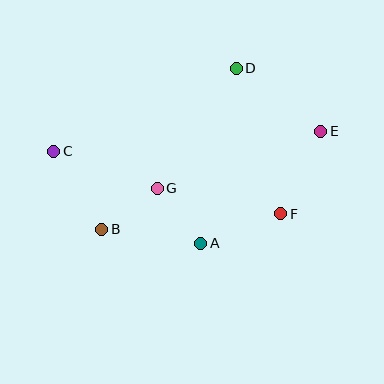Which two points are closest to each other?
Points B and G are closest to each other.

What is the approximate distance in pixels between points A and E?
The distance between A and E is approximately 164 pixels.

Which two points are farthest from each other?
Points C and E are farthest from each other.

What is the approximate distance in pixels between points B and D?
The distance between B and D is approximately 210 pixels.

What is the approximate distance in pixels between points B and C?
The distance between B and C is approximately 91 pixels.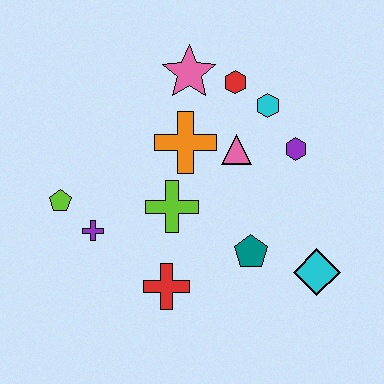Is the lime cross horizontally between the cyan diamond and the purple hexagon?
No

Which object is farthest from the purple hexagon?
The lime pentagon is farthest from the purple hexagon.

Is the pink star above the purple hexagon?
Yes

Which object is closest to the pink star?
The red hexagon is closest to the pink star.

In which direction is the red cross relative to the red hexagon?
The red cross is below the red hexagon.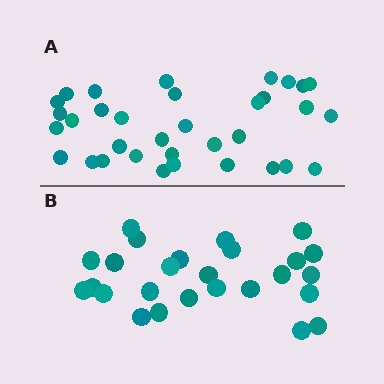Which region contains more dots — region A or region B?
Region A (the top region) has more dots.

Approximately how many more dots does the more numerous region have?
Region A has roughly 8 or so more dots than region B.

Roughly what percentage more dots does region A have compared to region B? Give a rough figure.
About 30% more.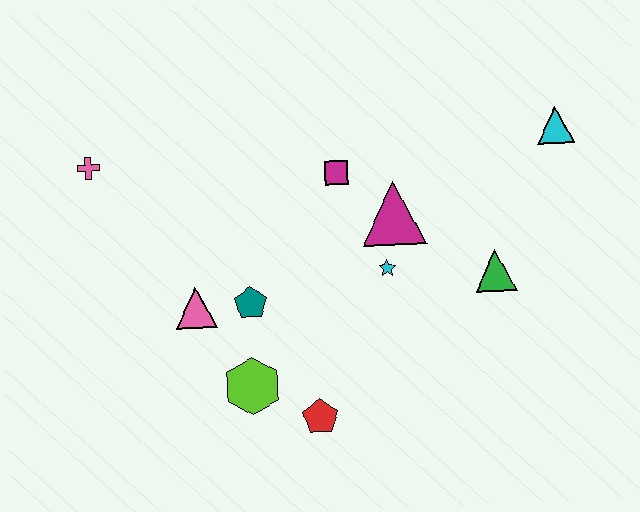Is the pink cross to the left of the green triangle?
Yes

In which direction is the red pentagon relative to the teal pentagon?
The red pentagon is below the teal pentagon.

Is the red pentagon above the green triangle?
No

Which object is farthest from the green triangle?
The pink cross is farthest from the green triangle.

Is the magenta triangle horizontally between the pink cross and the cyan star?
No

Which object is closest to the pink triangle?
The teal pentagon is closest to the pink triangle.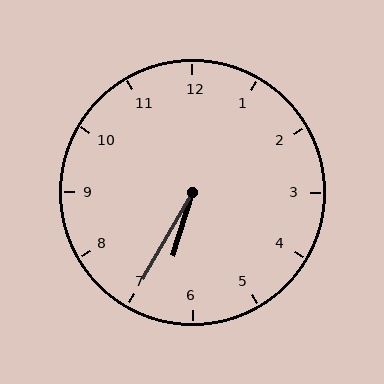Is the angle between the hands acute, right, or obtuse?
It is acute.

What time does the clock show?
6:35.